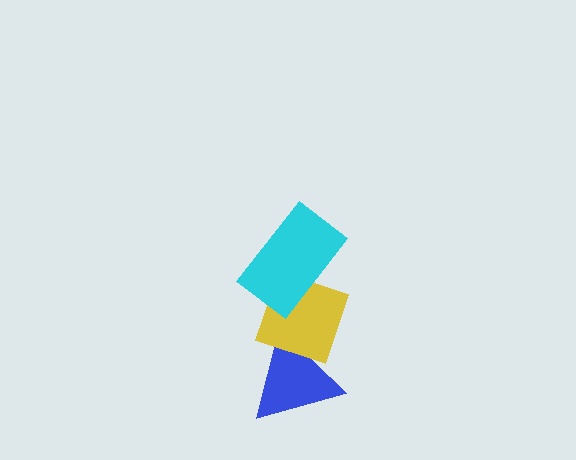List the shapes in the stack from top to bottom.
From top to bottom: the cyan rectangle, the yellow diamond, the blue triangle.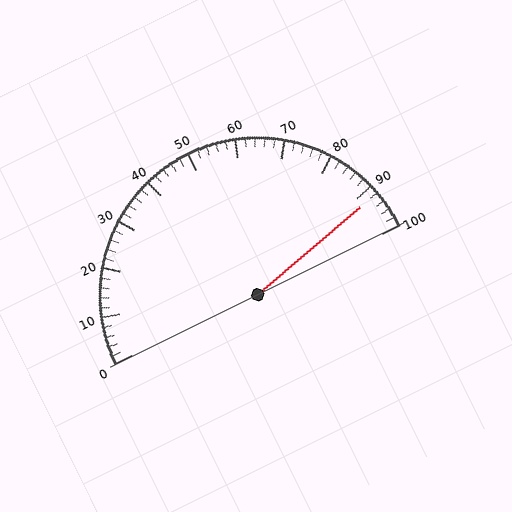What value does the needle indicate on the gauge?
The needle indicates approximately 92.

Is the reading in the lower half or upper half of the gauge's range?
The reading is in the upper half of the range (0 to 100).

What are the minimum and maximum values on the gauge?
The gauge ranges from 0 to 100.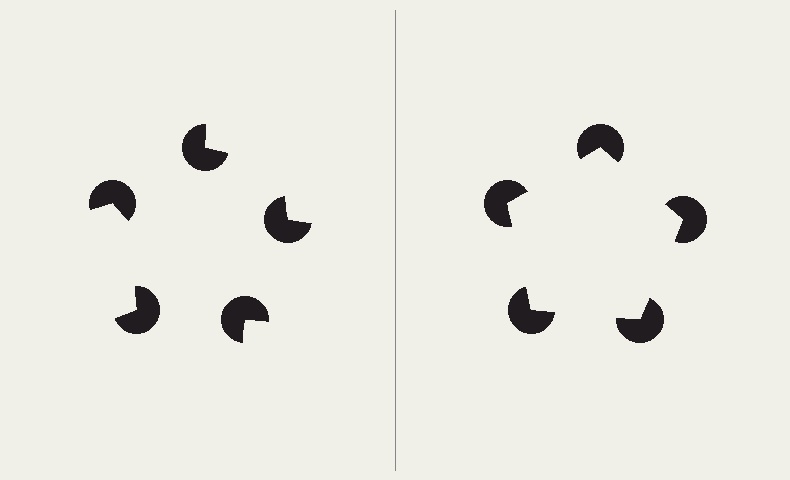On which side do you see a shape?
An illusory pentagon appears on the right side. On the left side the wedge cuts are rotated, so no coherent shape forms.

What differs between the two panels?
The pac-man discs are positioned identically on both sides; only the wedge orientations differ. On the right they align to a pentagon; on the left they are misaligned.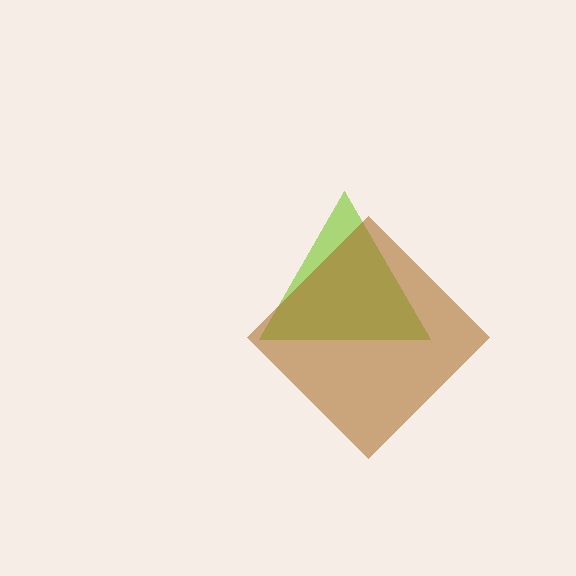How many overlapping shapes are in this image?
There are 2 overlapping shapes in the image.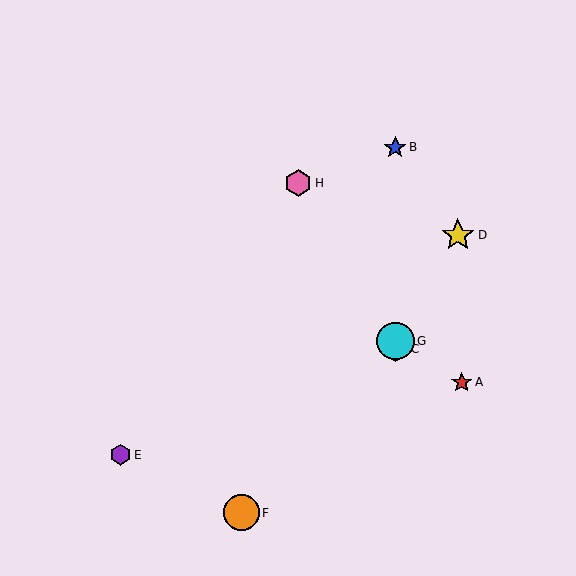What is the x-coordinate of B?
Object B is at x≈395.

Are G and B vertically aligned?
Yes, both are at x≈395.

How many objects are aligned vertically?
3 objects (B, C, G) are aligned vertically.